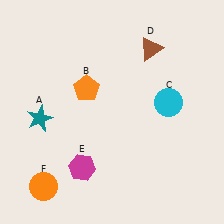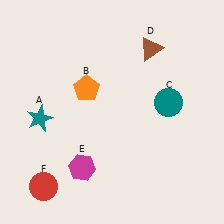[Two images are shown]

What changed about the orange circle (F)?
In Image 1, F is orange. In Image 2, it changed to red.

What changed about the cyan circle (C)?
In Image 1, C is cyan. In Image 2, it changed to teal.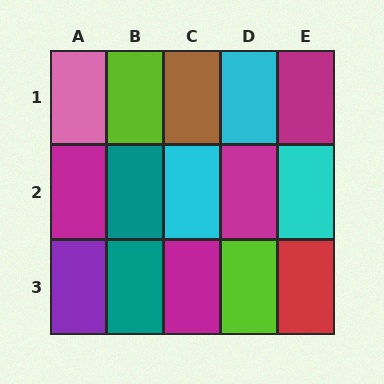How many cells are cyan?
3 cells are cyan.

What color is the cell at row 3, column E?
Red.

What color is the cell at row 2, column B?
Teal.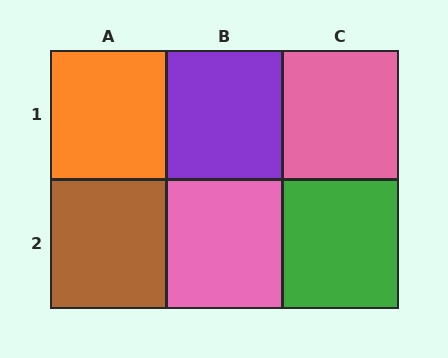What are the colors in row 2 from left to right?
Brown, pink, green.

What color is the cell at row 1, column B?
Purple.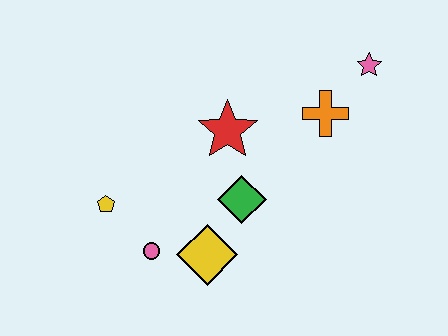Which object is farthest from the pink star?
The yellow pentagon is farthest from the pink star.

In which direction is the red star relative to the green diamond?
The red star is above the green diamond.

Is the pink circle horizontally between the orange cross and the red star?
No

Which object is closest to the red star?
The green diamond is closest to the red star.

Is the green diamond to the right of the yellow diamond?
Yes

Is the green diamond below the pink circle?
No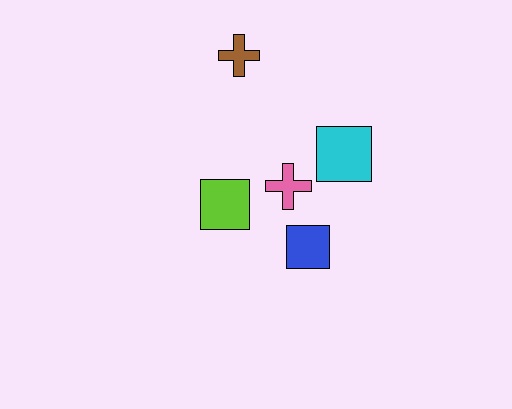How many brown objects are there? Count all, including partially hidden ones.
There is 1 brown object.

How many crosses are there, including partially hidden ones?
There are 2 crosses.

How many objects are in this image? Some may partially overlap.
There are 5 objects.